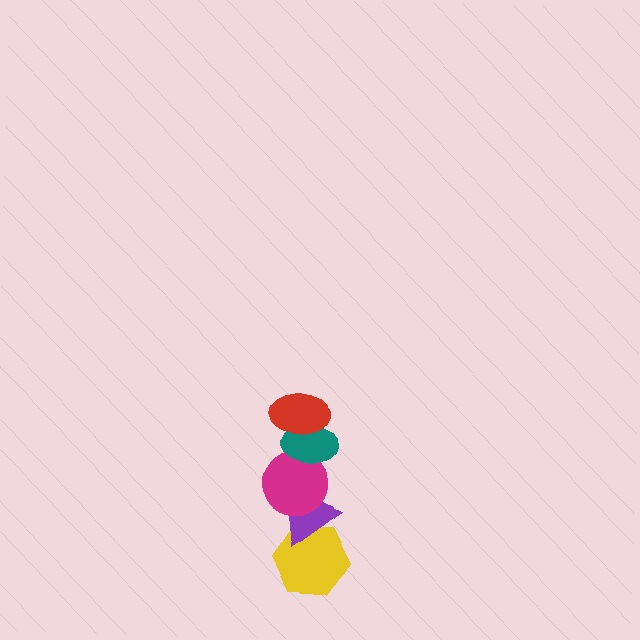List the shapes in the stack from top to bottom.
From top to bottom: the red ellipse, the teal ellipse, the magenta circle, the purple triangle, the yellow hexagon.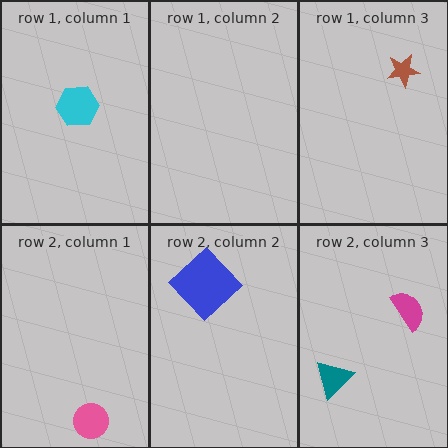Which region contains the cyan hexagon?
The row 1, column 1 region.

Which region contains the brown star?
The row 1, column 3 region.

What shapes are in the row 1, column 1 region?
The cyan hexagon.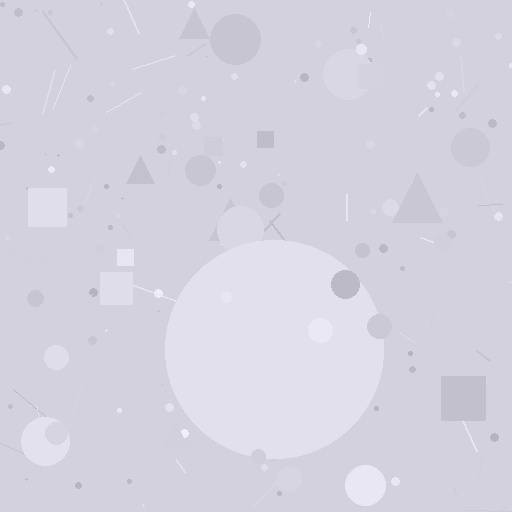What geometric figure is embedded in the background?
A circle is embedded in the background.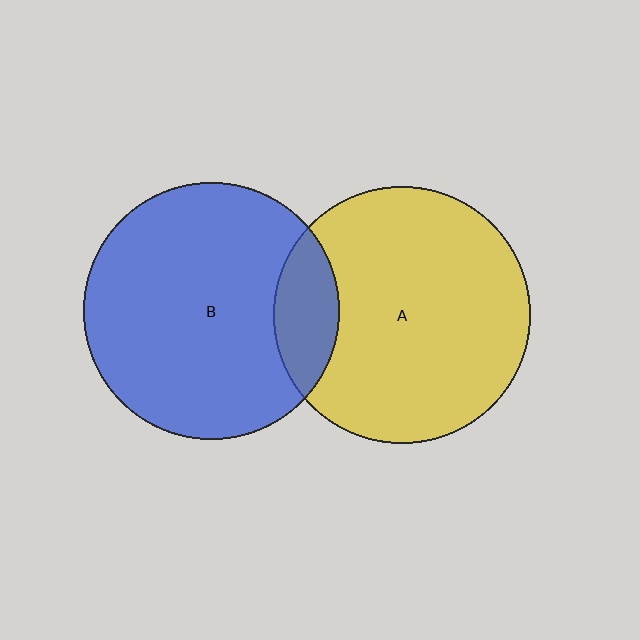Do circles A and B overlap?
Yes.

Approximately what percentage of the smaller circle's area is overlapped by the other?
Approximately 15%.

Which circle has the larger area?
Circle A (yellow).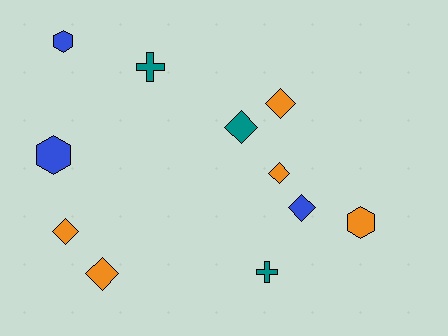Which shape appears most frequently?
Diamond, with 6 objects.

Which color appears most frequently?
Orange, with 5 objects.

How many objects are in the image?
There are 11 objects.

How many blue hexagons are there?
There are 2 blue hexagons.